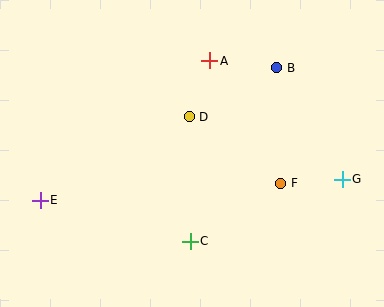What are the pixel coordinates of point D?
Point D is at (189, 117).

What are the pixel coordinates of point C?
Point C is at (190, 241).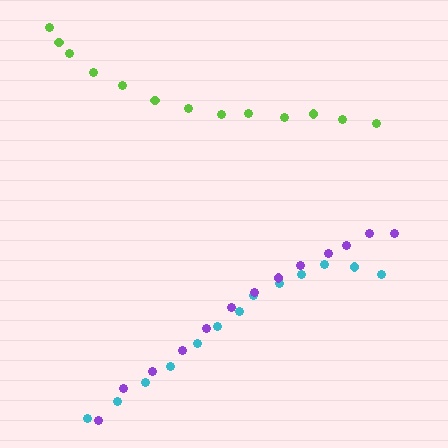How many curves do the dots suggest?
There are 3 distinct paths.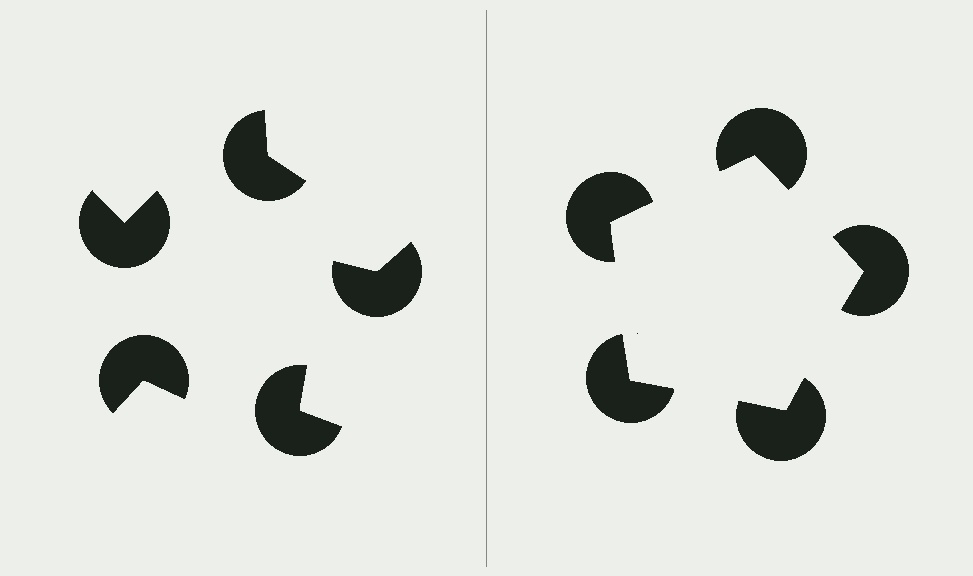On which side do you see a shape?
An illusory pentagon appears on the right side. On the left side the wedge cuts are rotated, so no coherent shape forms.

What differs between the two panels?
The pac-man discs are positioned identically on both sides; only the wedge orientations differ. On the right they align to a pentagon; on the left they are misaligned.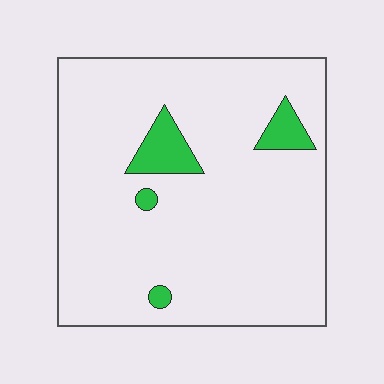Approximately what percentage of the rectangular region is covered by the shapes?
Approximately 10%.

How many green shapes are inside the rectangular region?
4.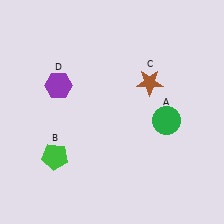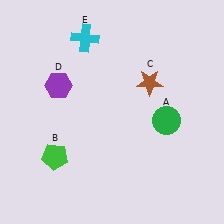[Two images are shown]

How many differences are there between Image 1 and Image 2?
There is 1 difference between the two images.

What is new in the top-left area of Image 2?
A cyan cross (E) was added in the top-left area of Image 2.